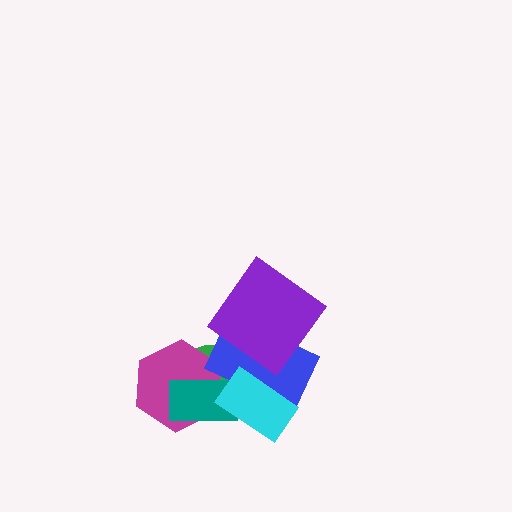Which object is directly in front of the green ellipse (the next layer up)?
The magenta hexagon is directly in front of the green ellipse.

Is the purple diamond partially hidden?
No, no other shape covers it.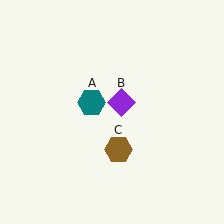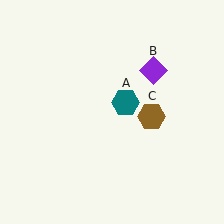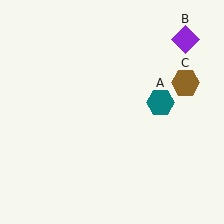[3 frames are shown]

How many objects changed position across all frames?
3 objects changed position: teal hexagon (object A), purple diamond (object B), brown hexagon (object C).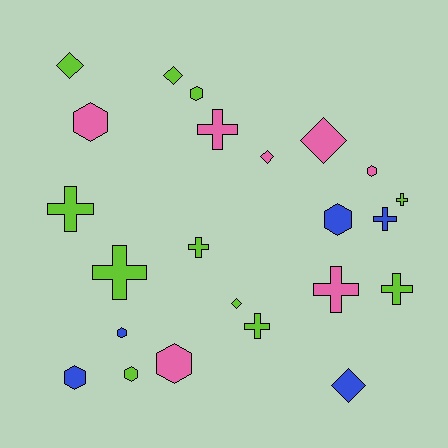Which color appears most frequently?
Lime, with 11 objects.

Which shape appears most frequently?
Cross, with 9 objects.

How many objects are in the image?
There are 23 objects.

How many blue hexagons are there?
There are 3 blue hexagons.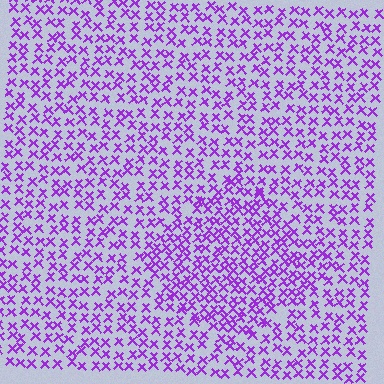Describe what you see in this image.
The image contains small purple elements arranged at two different densities. A diamond-shaped region is visible where the elements are more densely packed than the surrounding area.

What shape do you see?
I see a diamond.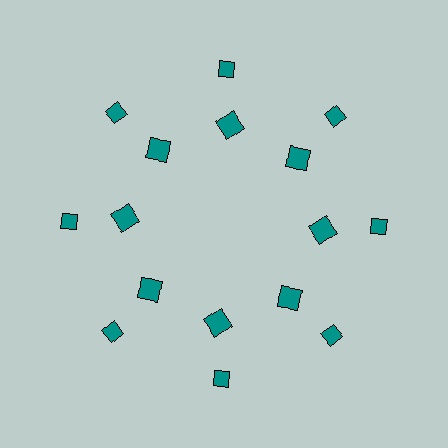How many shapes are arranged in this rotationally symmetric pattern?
There are 16 shapes, arranged in 8 groups of 2.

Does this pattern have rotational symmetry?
Yes, this pattern has 8-fold rotational symmetry. It looks the same after rotating 45 degrees around the center.